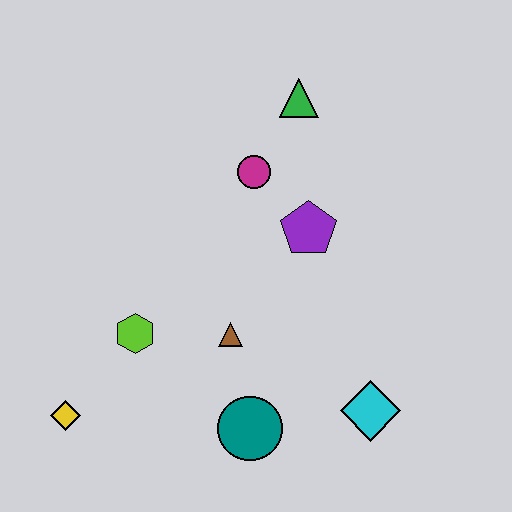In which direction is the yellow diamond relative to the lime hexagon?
The yellow diamond is below the lime hexagon.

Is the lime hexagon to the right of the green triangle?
No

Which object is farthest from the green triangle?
The yellow diamond is farthest from the green triangle.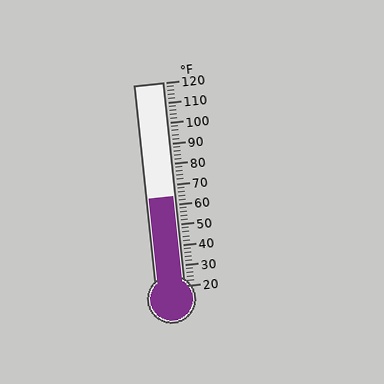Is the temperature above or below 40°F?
The temperature is above 40°F.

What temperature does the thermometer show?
The thermometer shows approximately 64°F.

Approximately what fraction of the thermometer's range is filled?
The thermometer is filled to approximately 45% of its range.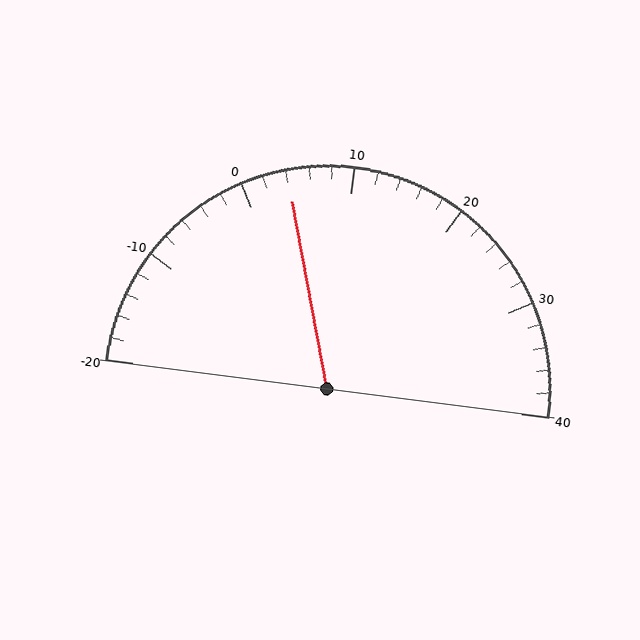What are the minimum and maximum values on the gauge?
The gauge ranges from -20 to 40.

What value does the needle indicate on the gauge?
The needle indicates approximately 4.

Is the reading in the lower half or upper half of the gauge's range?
The reading is in the lower half of the range (-20 to 40).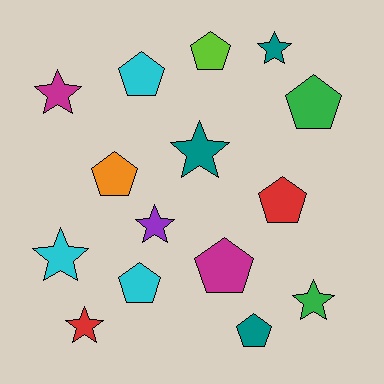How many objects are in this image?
There are 15 objects.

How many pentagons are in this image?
There are 8 pentagons.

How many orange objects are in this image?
There is 1 orange object.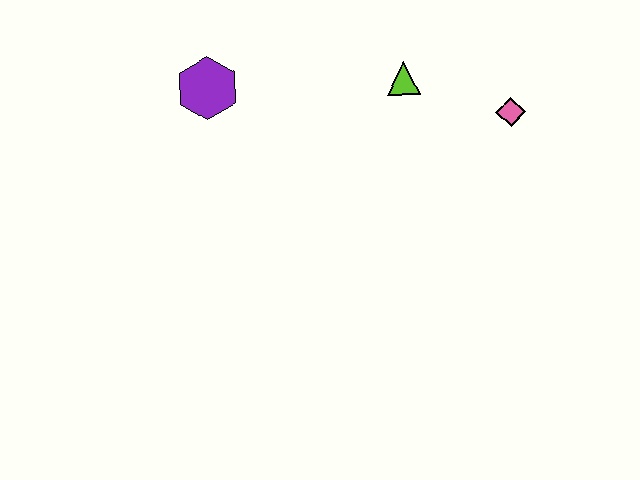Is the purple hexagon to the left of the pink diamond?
Yes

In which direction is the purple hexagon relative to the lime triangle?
The purple hexagon is to the left of the lime triangle.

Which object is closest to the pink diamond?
The lime triangle is closest to the pink diamond.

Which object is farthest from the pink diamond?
The purple hexagon is farthest from the pink diamond.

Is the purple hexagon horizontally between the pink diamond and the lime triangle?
No